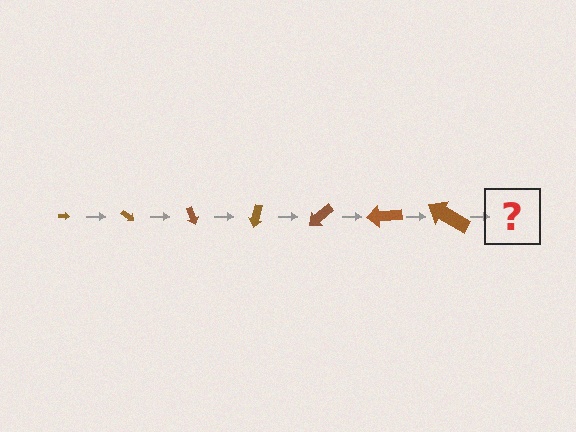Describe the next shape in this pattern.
It should be an arrow, larger than the previous one and rotated 245 degrees from the start.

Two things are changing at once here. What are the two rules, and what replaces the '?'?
The two rules are that the arrow grows larger each step and it rotates 35 degrees each step. The '?' should be an arrow, larger than the previous one and rotated 245 degrees from the start.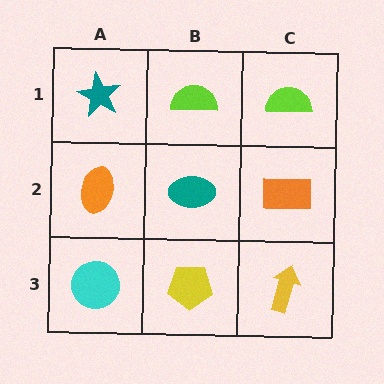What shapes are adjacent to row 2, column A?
A teal star (row 1, column A), a cyan circle (row 3, column A), a teal ellipse (row 2, column B).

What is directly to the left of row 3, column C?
A yellow pentagon.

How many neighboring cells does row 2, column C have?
3.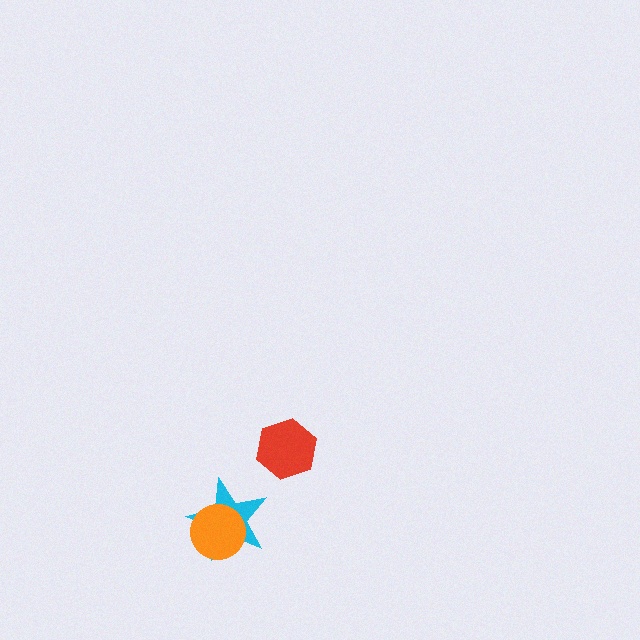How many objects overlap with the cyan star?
1 object overlaps with the cyan star.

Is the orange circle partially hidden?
No, no other shape covers it.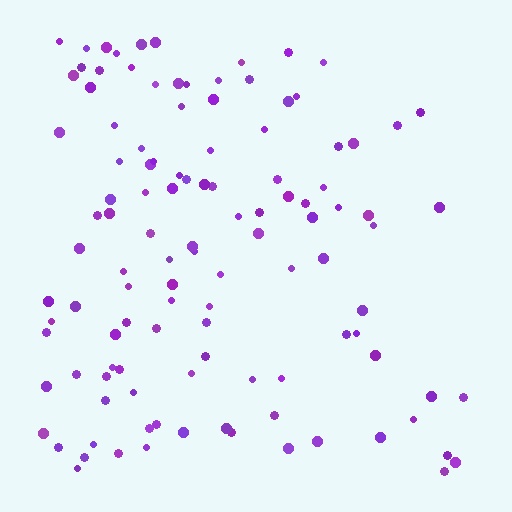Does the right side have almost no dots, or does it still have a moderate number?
Still a moderate number, just noticeably fewer than the left.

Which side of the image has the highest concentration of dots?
The left.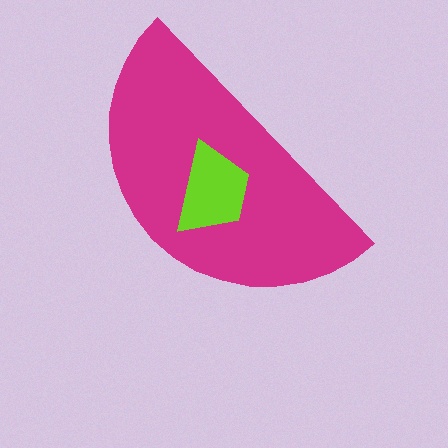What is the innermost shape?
The lime trapezoid.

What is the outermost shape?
The magenta semicircle.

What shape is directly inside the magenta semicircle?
The lime trapezoid.